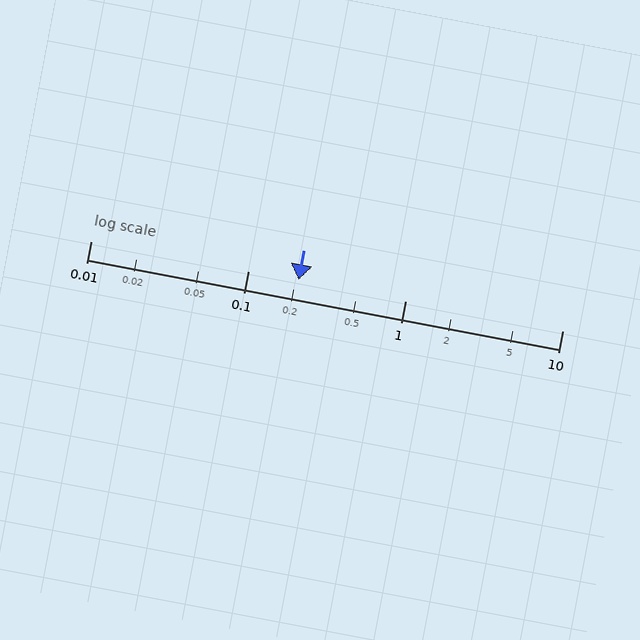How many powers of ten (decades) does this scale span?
The scale spans 3 decades, from 0.01 to 10.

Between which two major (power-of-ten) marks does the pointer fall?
The pointer is between 0.1 and 1.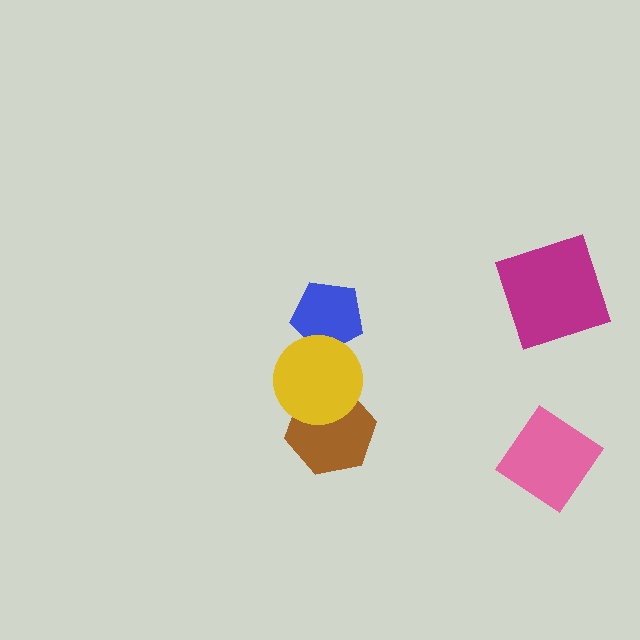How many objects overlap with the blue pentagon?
1 object overlaps with the blue pentagon.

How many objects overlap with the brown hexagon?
1 object overlaps with the brown hexagon.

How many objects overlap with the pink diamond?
0 objects overlap with the pink diamond.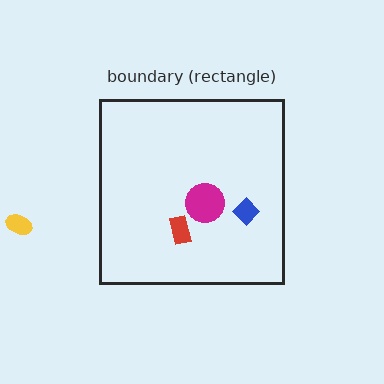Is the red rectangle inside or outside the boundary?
Inside.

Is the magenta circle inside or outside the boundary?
Inside.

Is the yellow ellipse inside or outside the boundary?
Outside.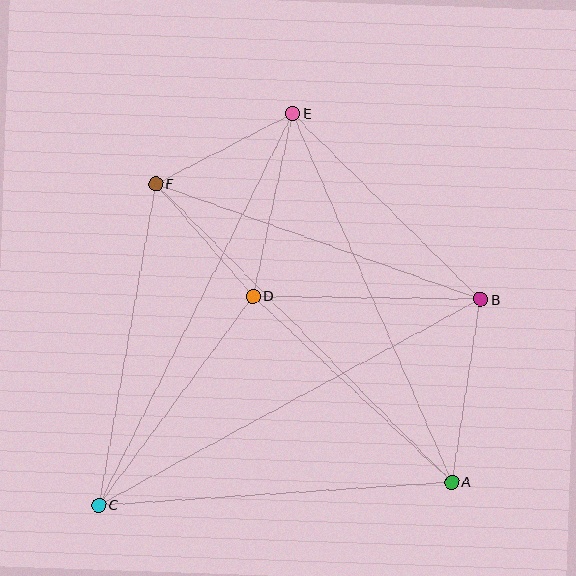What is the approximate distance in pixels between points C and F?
The distance between C and F is approximately 327 pixels.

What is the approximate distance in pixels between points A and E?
The distance between A and E is approximately 401 pixels.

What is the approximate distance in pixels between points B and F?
The distance between B and F is approximately 345 pixels.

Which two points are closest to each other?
Points D and F are closest to each other.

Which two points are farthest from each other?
Points C and E are farthest from each other.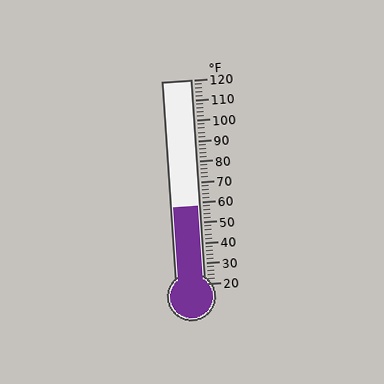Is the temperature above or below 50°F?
The temperature is above 50°F.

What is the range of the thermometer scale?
The thermometer scale ranges from 20°F to 120°F.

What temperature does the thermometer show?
The thermometer shows approximately 58°F.